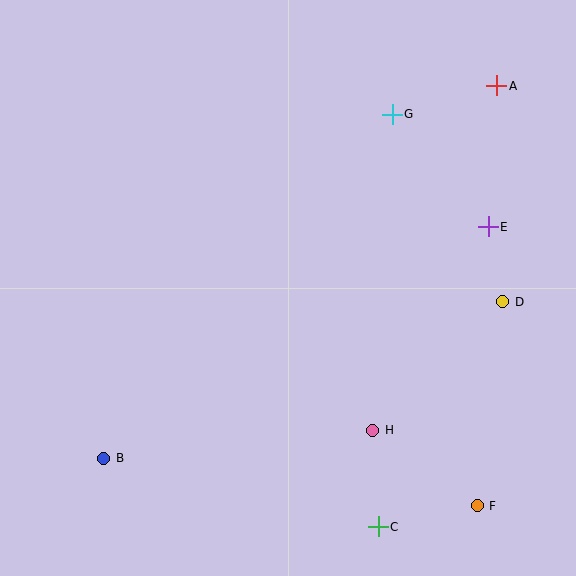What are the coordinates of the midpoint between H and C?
The midpoint between H and C is at (375, 479).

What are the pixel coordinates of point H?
Point H is at (373, 430).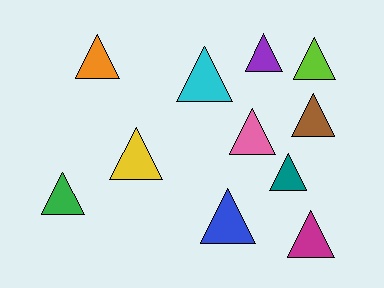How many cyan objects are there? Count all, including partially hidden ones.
There is 1 cyan object.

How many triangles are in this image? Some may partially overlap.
There are 11 triangles.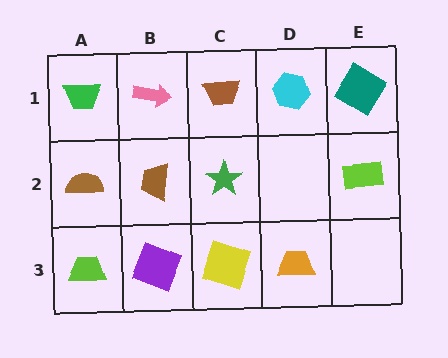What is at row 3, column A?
A lime trapezoid.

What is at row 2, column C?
A green star.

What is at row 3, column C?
A yellow square.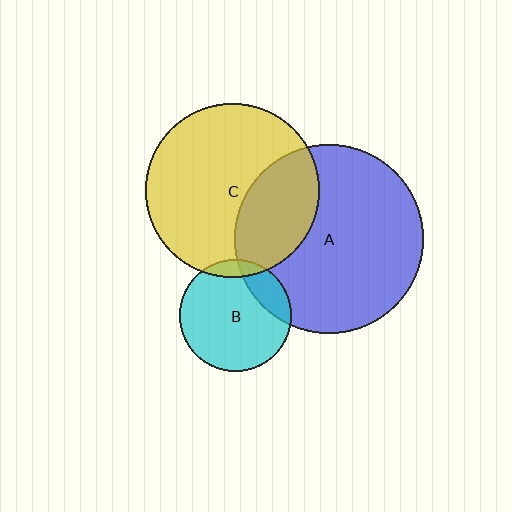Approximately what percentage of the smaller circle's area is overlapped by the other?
Approximately 10%.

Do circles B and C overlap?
Yes.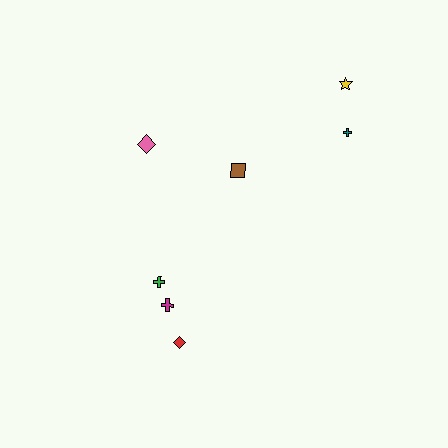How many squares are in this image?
There is 1 square.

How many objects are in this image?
There are 7 objects.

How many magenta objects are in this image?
There is 1 magenta object.